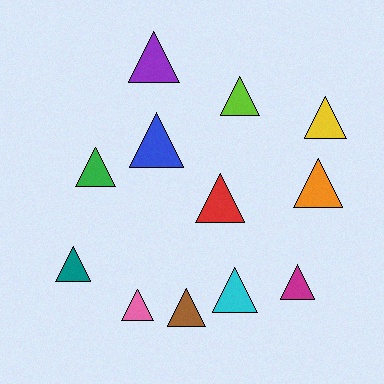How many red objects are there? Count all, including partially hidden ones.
There is 1 red object.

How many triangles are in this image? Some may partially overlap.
There are 12 triangles.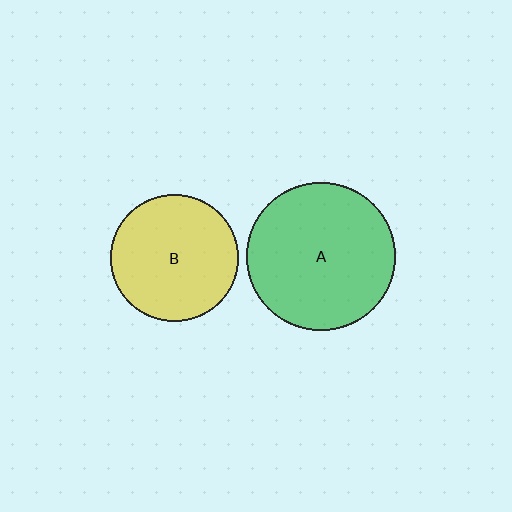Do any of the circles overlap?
No, none of the circles overlap.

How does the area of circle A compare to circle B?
Approximately 1.4 times.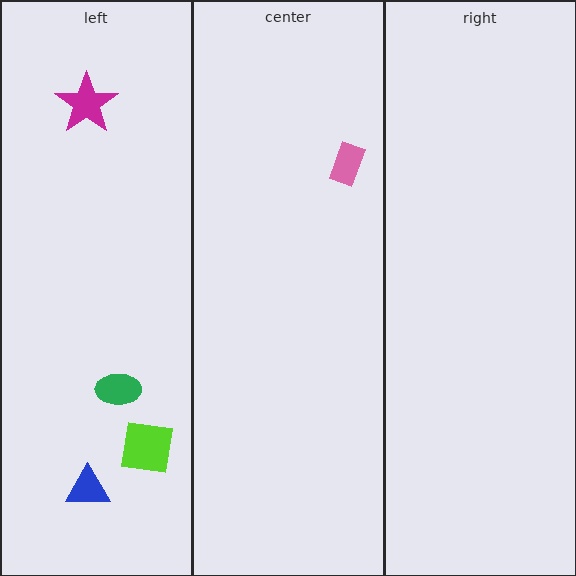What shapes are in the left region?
The blue triangle, the lime square, the magenta star, the green ellipse.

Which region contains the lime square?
The left region.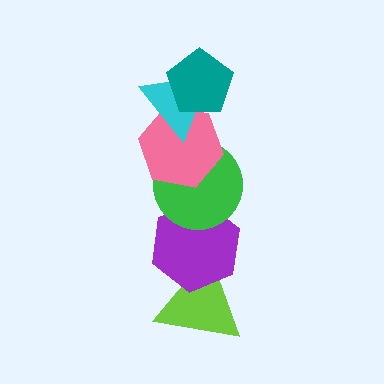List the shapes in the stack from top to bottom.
From top to bottom: the teal pentagon, the cyan triangle, the pink hexagon, the green circle, the purple hexagon, the lime triangle.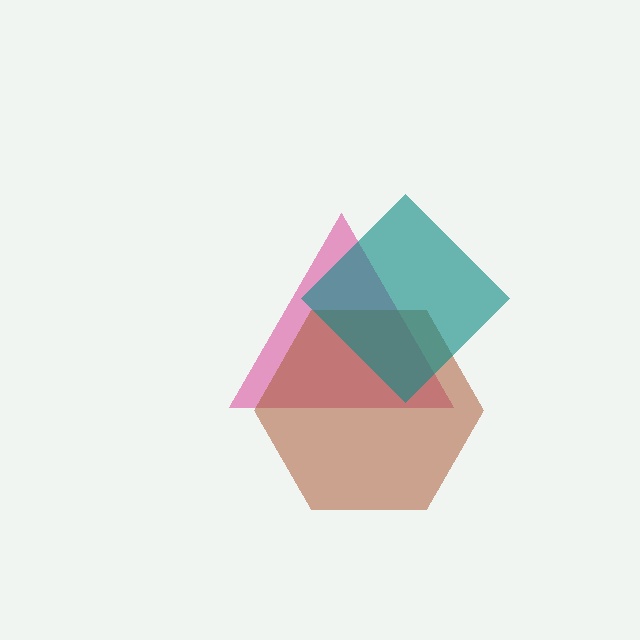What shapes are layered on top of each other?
The layered shapes are: a magenta triangle, a brown hexagon, a teal diamond.